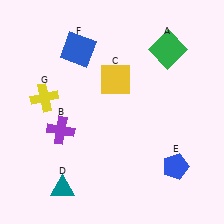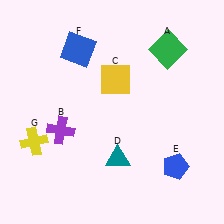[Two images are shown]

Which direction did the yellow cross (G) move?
The yellow cross (G) moved down.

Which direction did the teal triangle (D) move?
The teal triangle (D) moved right.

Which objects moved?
The objects that moved are: the teal triangle (D), the yellow cross (G).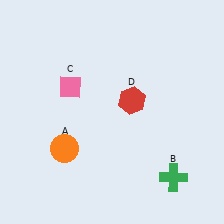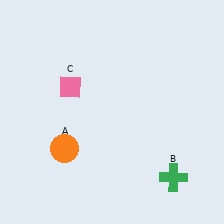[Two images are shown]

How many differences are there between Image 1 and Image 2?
There is 1 difference between the two images.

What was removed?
The red hexagon (D) was removed in Image 2.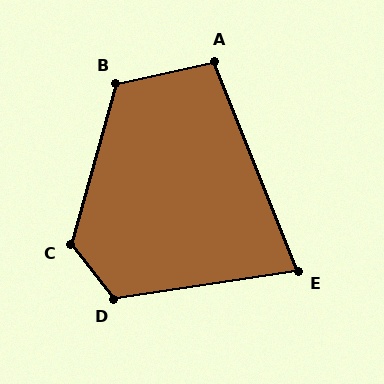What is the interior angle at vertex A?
Approximately 99 degrees (obtuse).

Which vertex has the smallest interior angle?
E, at approximately 77 degrees.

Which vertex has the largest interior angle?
C, at approximately 126 degrees.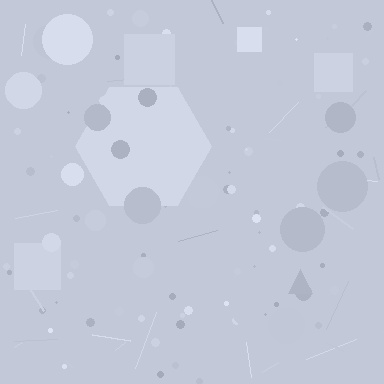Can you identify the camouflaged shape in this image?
The camouflaged shape is a hexagon.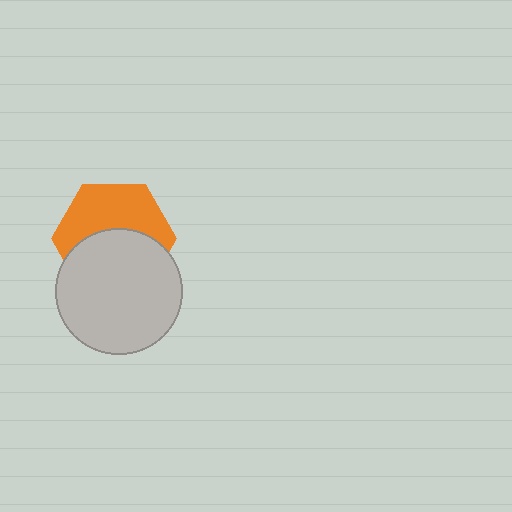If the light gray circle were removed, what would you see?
You would see the complete orange hexagon.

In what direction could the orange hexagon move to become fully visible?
The orange hexagon could move up. That would shift it out from behind the light gray circle entirely.